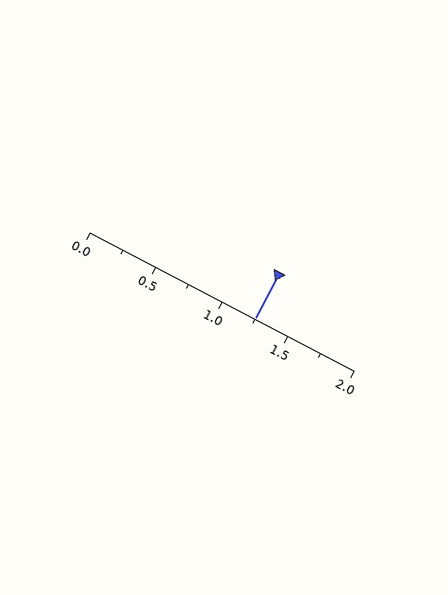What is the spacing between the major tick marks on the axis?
The major ticks are spaced 0.5 apart.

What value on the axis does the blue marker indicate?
The marker indicates approximately 1.25.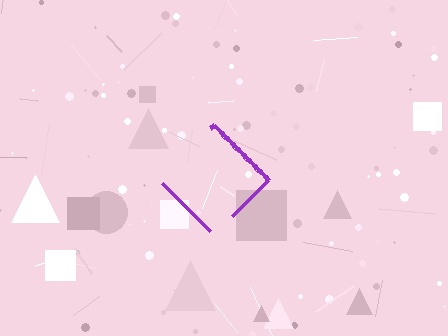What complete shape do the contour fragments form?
The contour fragments form a diamond.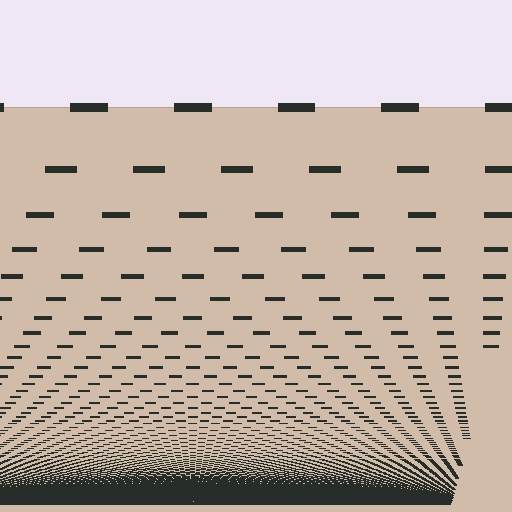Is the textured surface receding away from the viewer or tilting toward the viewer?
The surface appears to tilt toward the viewer. Texture elements get larger and sparser toward the top.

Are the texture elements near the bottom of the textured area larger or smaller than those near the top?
Smaller. The gradient is inverted — elements near the bottom are smaller and denser.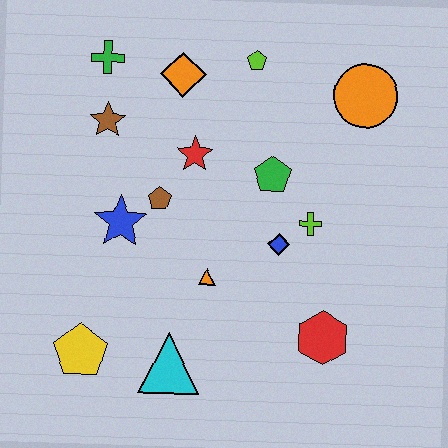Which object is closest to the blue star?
The brown pentagon is closest to the blue star.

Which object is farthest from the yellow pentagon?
The orange circle is farthest from the yellow pentagon.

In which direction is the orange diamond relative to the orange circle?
The orange diamond is to the left of the orange circle.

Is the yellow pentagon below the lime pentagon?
Yes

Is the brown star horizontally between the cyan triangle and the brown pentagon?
No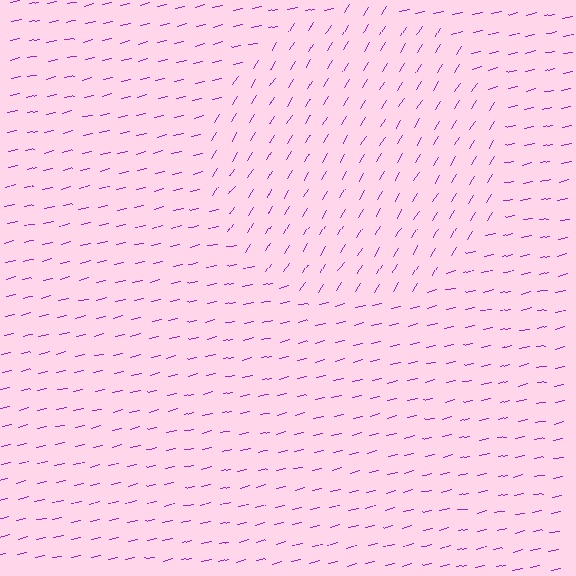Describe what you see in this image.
The image is filled with small purple line segments. A circle region in the image has lines oriented differently from the surrounding lines, creating a visible texture boundary.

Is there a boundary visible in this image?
Yes, there is a texture boundary formed by a change in line orientation.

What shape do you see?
I see a circle.